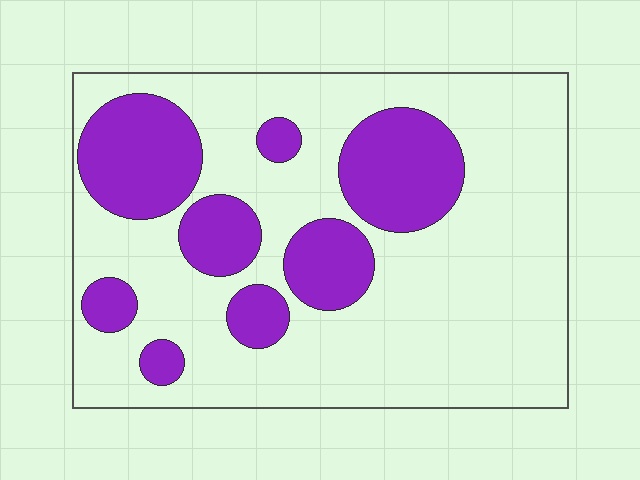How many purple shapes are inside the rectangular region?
8.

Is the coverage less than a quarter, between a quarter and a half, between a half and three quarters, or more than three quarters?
Between a quarter and a half.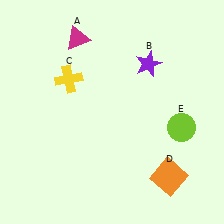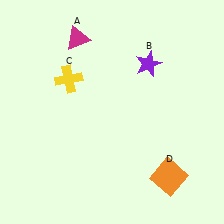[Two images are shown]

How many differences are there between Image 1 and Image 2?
There is 1 difference between the two images.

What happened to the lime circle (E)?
The lime circle (E) was removed in Image 2. It was in the bottom-right area of Image 1.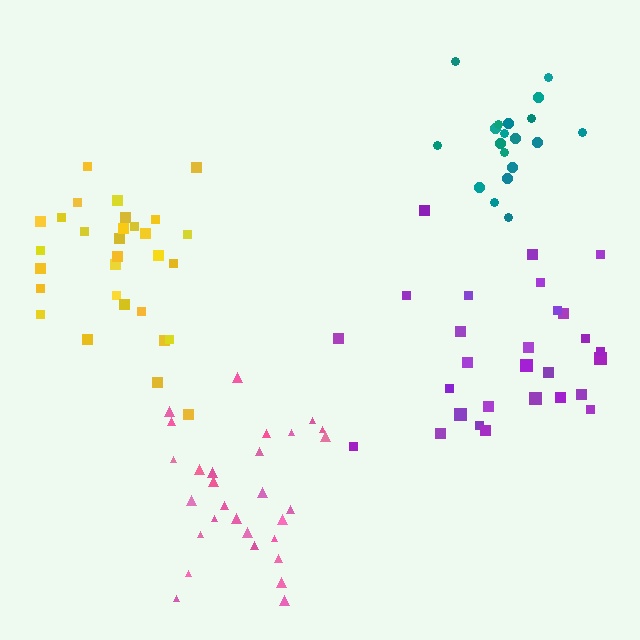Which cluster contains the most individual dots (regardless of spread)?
Yellow (30).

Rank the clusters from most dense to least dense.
teal, pink, yellow, purple.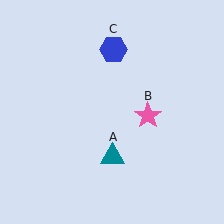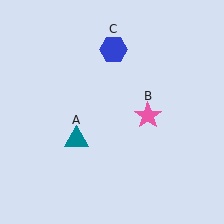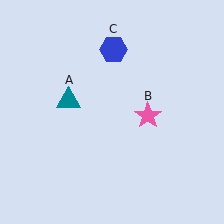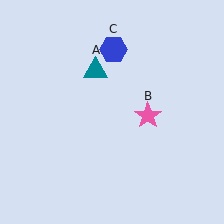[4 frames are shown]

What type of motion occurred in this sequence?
The teal triangle (object A) rotated clockwise around the center of the scene.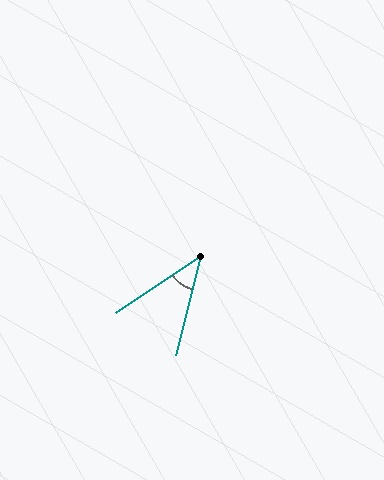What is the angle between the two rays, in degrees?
Approximately 42 degrees.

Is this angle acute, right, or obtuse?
It is acute.